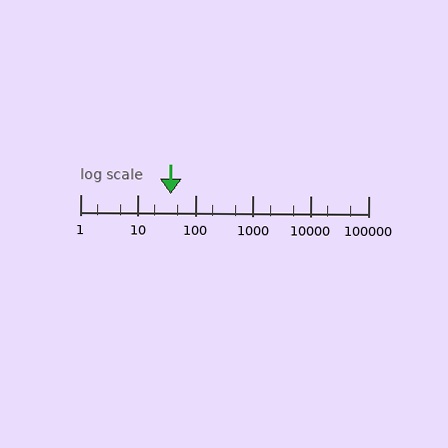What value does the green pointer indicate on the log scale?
The pointer indicates approximately 38.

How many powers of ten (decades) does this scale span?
The scale spans 5 decades, from 1 to 100000.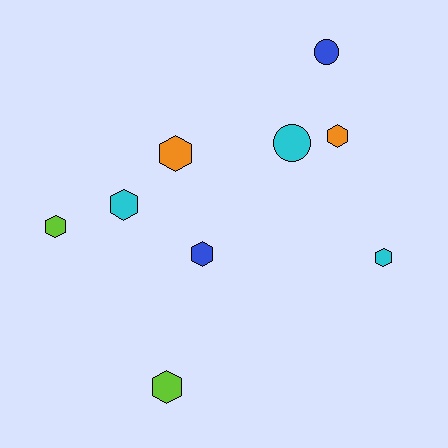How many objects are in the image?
There are 9 objects.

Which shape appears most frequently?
Hexagon, with 7 objects.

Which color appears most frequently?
Cyan, with 3 objects.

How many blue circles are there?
There is 1 blue circle.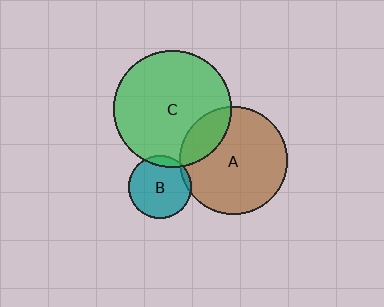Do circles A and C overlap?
Yes.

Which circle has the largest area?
Circle C (green).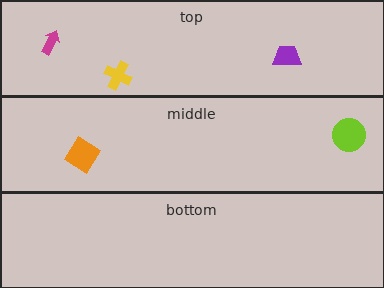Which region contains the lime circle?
The middle region.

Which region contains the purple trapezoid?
The top region.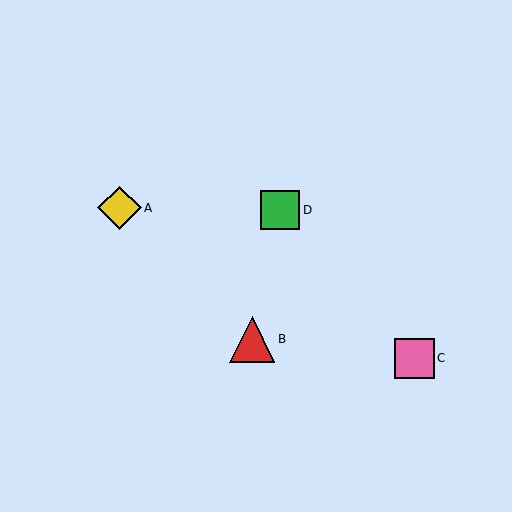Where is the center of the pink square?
The center of the pink square is at (414, 358).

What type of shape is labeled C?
Shape C is a pink square.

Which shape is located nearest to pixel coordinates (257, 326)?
The red triangle (labeled B) at (252, 339) is nearest to that location.